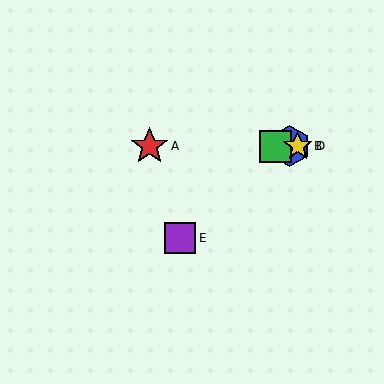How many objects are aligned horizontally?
4 objects (A, B, C, D) are aligned horizontally.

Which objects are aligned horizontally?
Objects A, B, C, D are aligned horizontally.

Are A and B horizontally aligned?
Yes, both are at y≈146.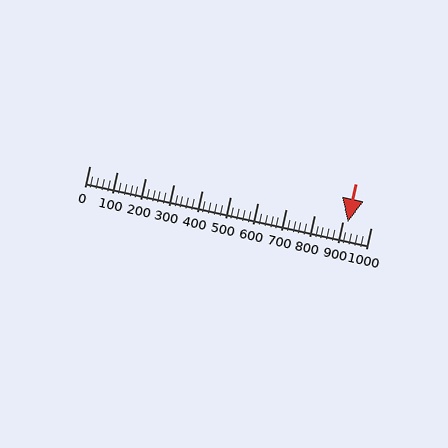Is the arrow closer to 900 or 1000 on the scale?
The arrow is closer to 900.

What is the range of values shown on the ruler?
The ruler shows values from 0 to 1000.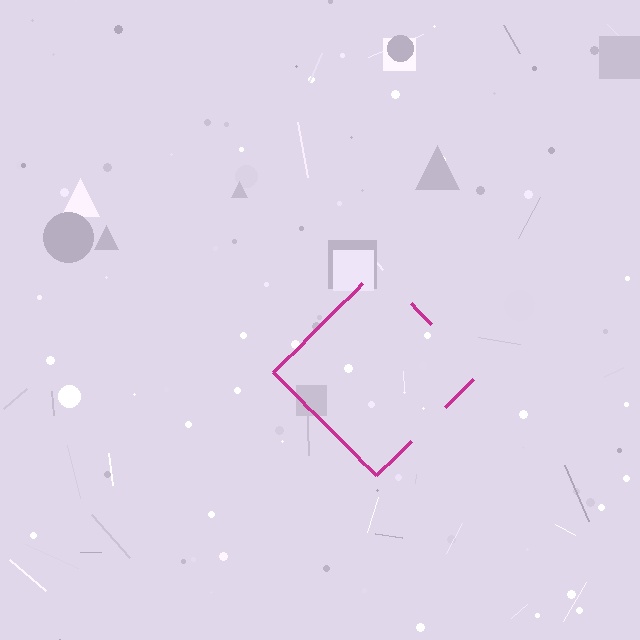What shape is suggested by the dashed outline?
The dashed outline suggests a diamond.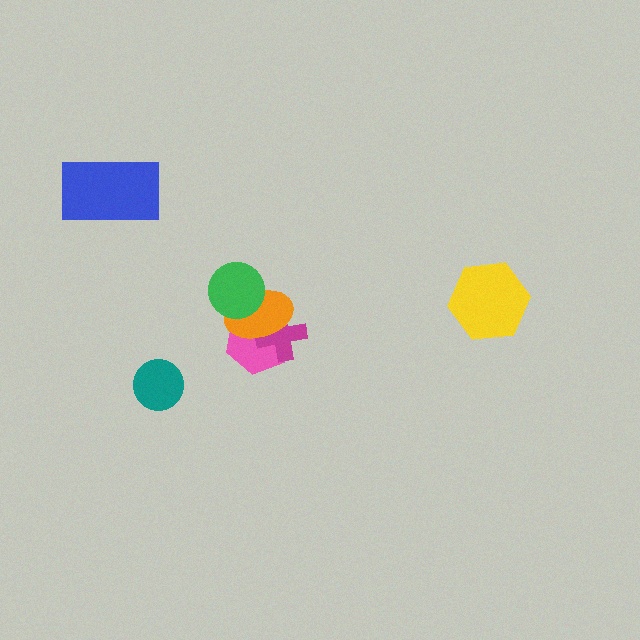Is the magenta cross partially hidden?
Yes, it is partially covered by another shape.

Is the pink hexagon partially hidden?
Yes, it is partially covered by another shape.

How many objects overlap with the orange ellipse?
3 objects overlap with the orange ellipse.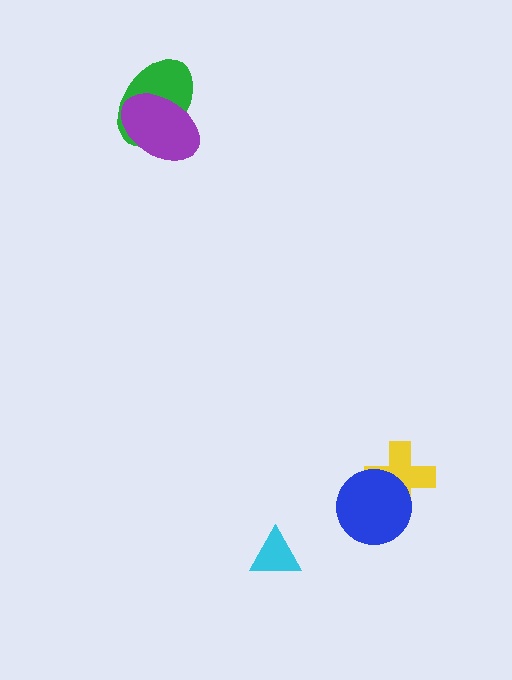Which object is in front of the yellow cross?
The blue circle is in front of the yellow cross.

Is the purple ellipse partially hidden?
No, no other shape covers it.